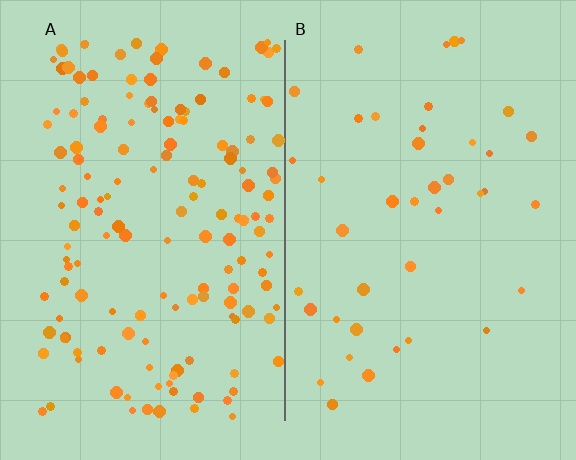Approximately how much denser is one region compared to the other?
Approximately 3.7× — region A over region B.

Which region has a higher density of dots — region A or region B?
A (the left).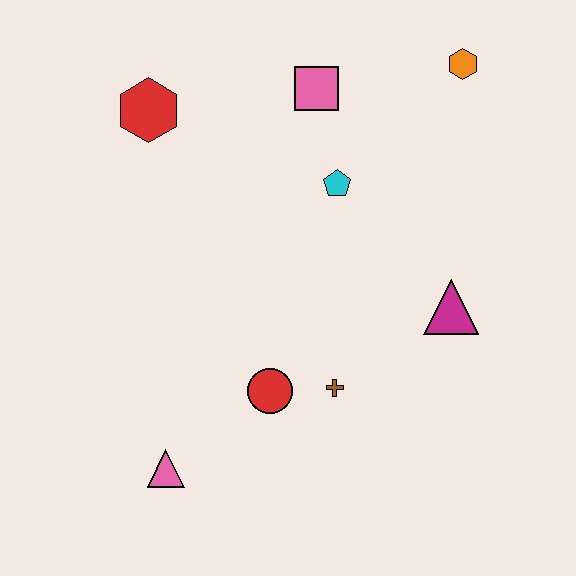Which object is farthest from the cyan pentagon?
The pink triangle is farthest from the cyan pentagon.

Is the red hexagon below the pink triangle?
No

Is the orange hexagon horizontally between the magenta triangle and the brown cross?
No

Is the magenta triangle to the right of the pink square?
Yes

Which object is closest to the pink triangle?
The red circle is closest to the pink triangle.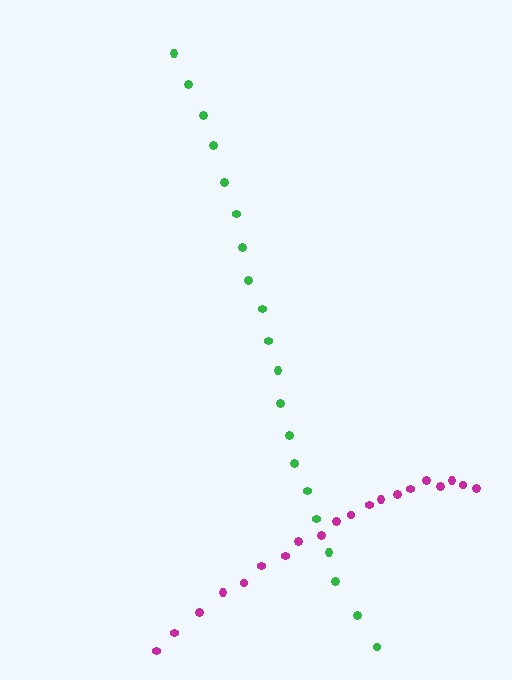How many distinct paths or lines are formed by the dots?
There are 2 distinct paths.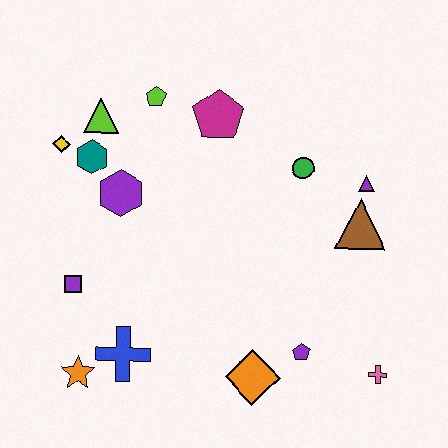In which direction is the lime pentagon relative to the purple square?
The lime pentagon is above the purple square.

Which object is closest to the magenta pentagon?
The lime pentagon is closest to the magenta pentagon.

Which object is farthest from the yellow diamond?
The pink cross is farthest from the yellow diamond.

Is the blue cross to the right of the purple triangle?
No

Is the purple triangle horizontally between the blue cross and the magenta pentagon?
No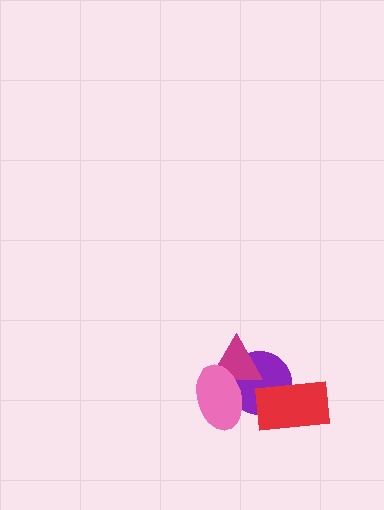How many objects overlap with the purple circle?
3 objects overlap with the purple circle.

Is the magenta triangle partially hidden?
Yes, it is partially covered by another shape.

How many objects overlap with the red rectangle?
1 object overlaps with the red rectangle.